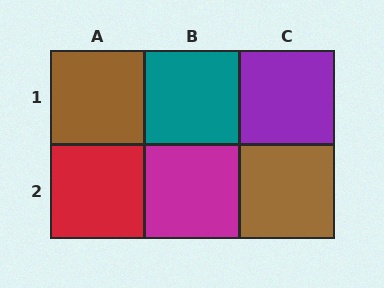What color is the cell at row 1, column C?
Purple.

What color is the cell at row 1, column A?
Brown.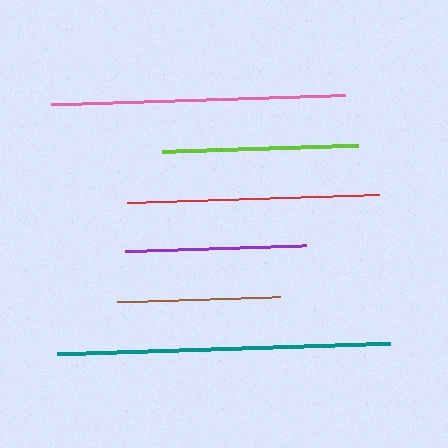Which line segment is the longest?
The teal line is the longest at approximately 333 pixels.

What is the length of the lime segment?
The lime segment is approximately 195 pixels long.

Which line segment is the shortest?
The brown line is the shortest at approximately 163 pixels.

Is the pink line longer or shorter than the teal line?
The teal line is longer than the pink line.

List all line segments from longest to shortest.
From longest to shortest: teal, pink, red, lime, purple, brown.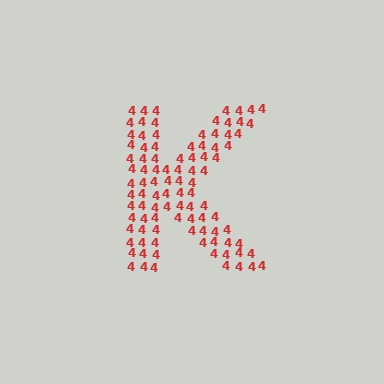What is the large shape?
The large shape is the letter K.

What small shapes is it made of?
It is made of small digit 4's.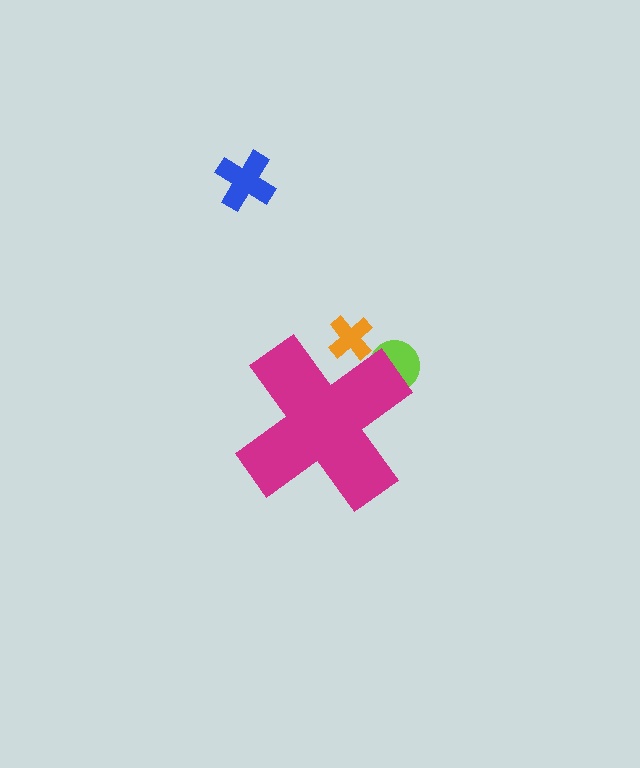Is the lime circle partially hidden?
Yes, the lime circle is partially hidden behind the magenta cross.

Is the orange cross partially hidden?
Yes, the orange cross is partially hidden behind the magenta cross.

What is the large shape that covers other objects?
A magenta cross.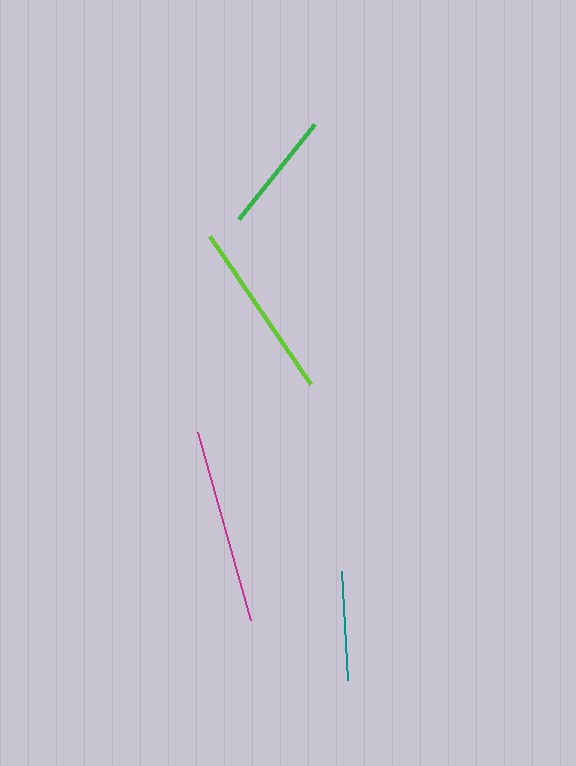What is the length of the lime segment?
The lime segment is approximately 179 pixels long.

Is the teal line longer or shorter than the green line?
The green line is longer than the teal line.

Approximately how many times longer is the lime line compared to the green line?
The lime line is approximately 1.5 times the length of the green line.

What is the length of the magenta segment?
The magenta segment is approximately 196 pixels long.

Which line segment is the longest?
The magenta line is the longest at approximately 196 pixels.